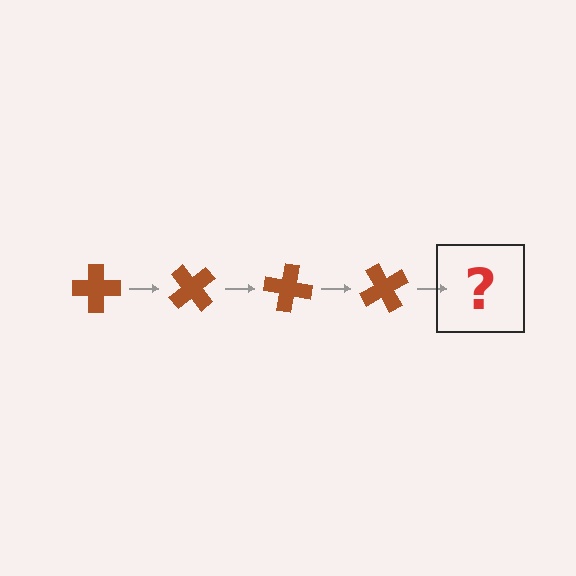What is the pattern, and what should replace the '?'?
The pattern is that the cross rotates 50 degrees each step. The '?' should be a brown cross rotated 200 degrees.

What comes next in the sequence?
The next element should be a brown cross rotated 200 degrees.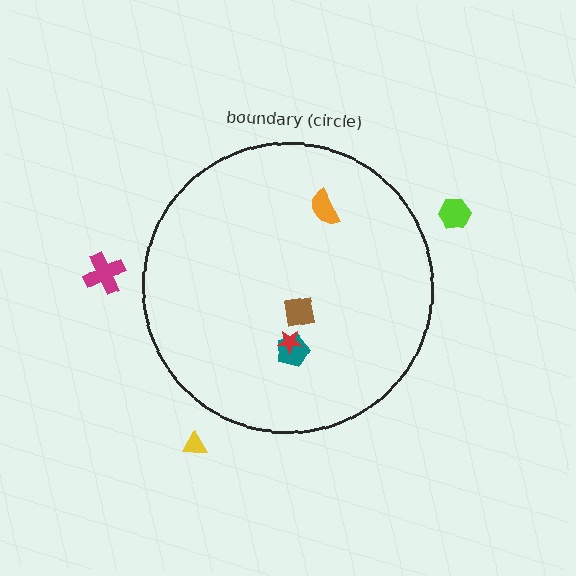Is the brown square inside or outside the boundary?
Inside.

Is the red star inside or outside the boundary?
Inside.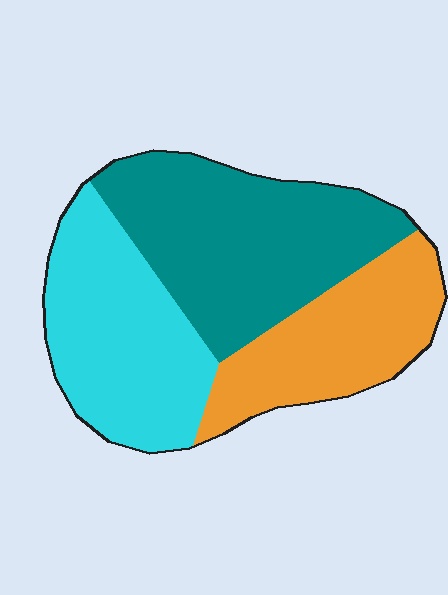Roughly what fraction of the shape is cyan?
Cyan takes up between a quarter and a half of the shape.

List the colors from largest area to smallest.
From largest to smallest: teal, cyan, orange.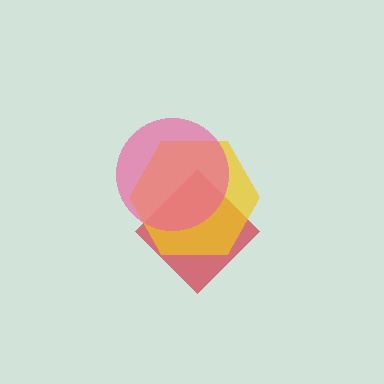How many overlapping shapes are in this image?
There are 3 overlapping shapes in the image.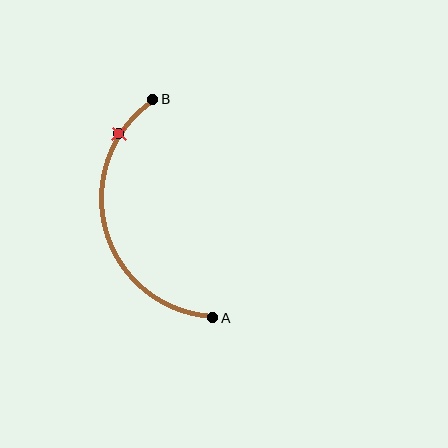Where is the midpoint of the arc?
The arc midpoint is the point on the curve farthest from the straight line joining A and B. It sits to the left of that line.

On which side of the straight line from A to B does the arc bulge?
The arc bulges to the left of the straight line connecting A and B.